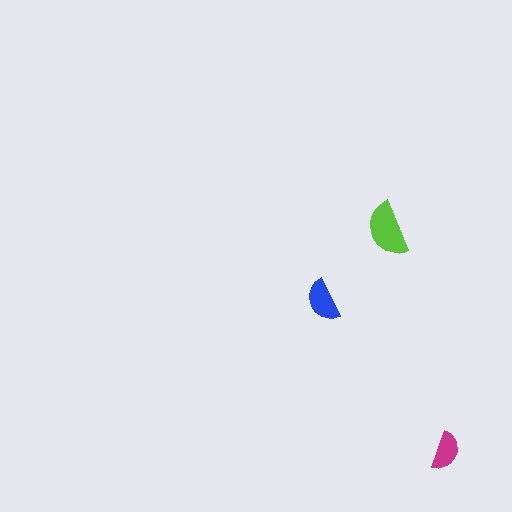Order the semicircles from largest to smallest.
the lime one, the blue one, the magenta one.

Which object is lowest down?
The magenta semicircle is bottommost.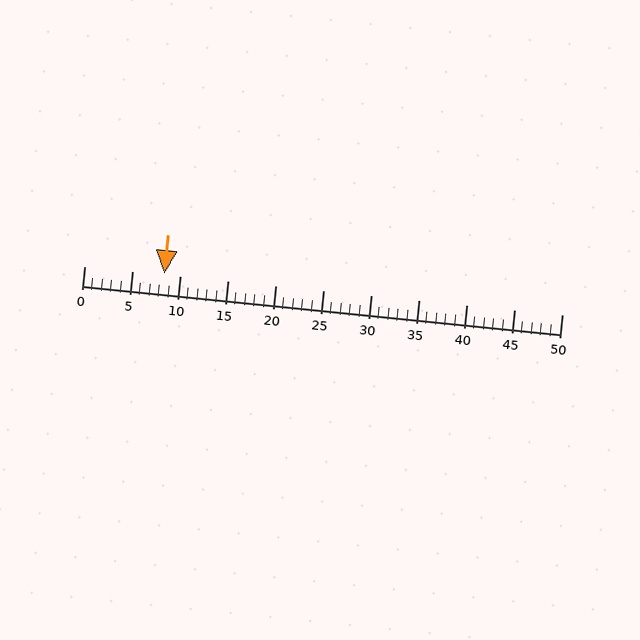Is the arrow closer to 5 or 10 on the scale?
The arrow is closer to 10.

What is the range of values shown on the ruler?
The ruler shows values from 0 to 50.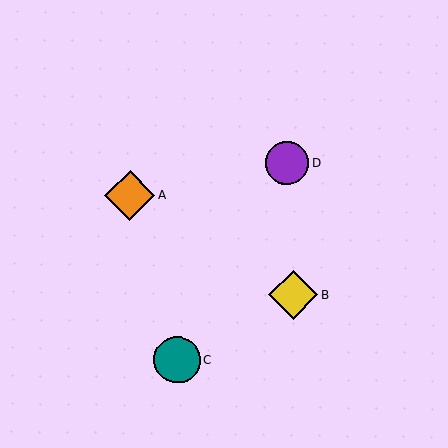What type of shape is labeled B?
Shape B is a yellow diamond.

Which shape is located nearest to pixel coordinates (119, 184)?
The orange diamond (labeled A) at (130, 195) is nearest to that location.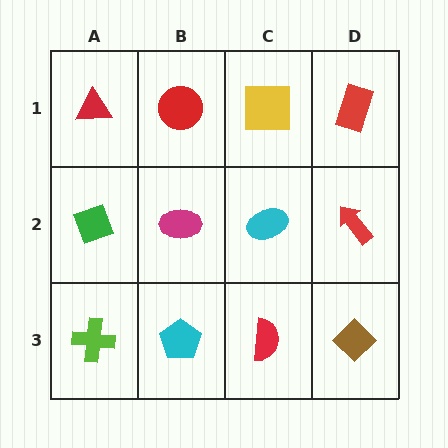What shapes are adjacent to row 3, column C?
A cyan ellipse (row 2, column C), a cyan pentagon (row 3, column B), a brown diamond (row 3, column D).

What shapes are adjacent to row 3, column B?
A magenta ellipse (row 2, column B), a lime cross (row 3, column A), a red semicircle (row 3, column C).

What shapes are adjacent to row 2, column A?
A red triangle (row 1, column A), a lime cross (row 3, column A), a magenta ellipse (row 2, column B).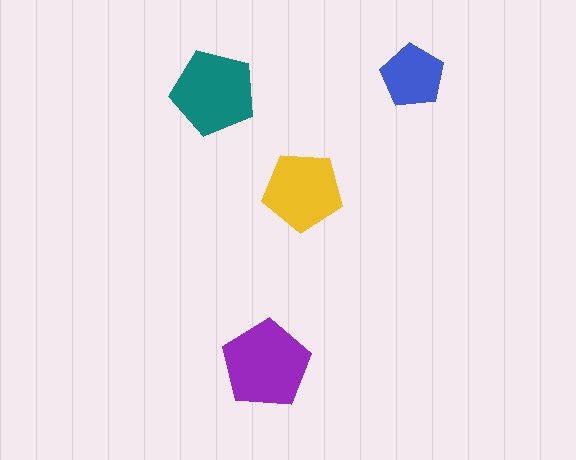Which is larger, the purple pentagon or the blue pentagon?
The purple one.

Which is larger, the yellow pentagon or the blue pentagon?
The yellow one.